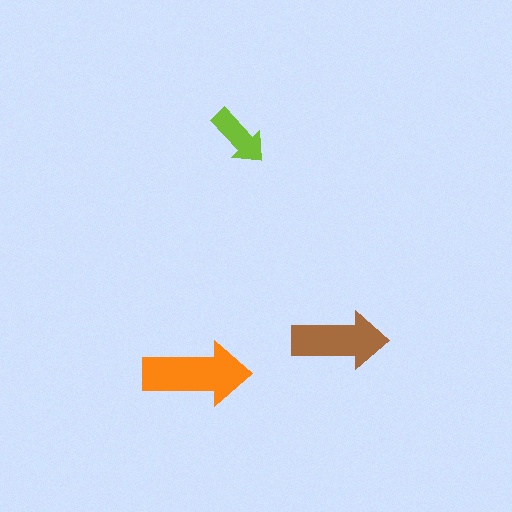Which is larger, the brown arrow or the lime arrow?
The brown one.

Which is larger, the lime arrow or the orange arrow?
The orange one.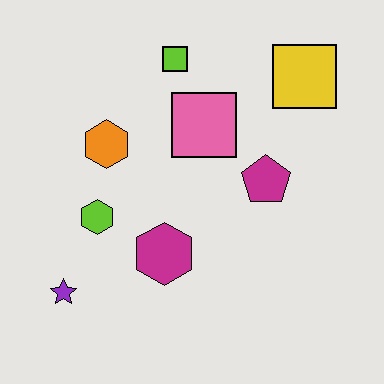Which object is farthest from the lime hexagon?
The yellow square is farthest from the lime hexagon.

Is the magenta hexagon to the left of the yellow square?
Yes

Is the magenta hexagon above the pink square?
No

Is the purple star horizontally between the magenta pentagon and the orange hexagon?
No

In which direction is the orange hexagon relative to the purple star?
The orange hexagon is above the purple star.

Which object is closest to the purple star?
The lime hexagon is closest to the purple star.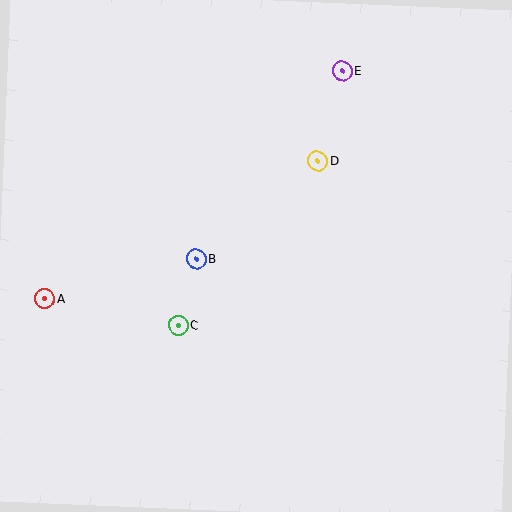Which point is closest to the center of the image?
Point B at (196, 259) is closest to the center.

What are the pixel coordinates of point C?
Point C is at (178, 325).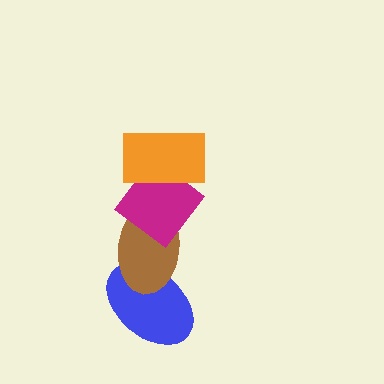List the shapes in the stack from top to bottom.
From top to bottom: the orange rectangle, the magenta diamond, the brown ellipse, the blue ellipse.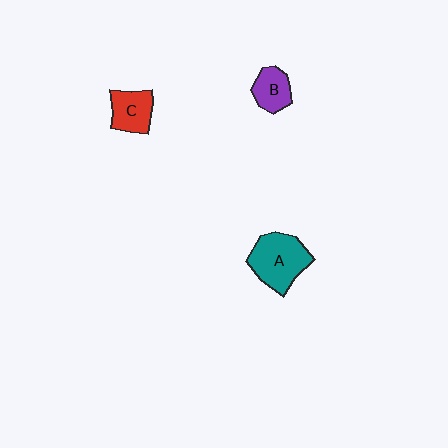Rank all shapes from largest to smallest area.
From largest to smallest: A (teal), C (red), B (purple).